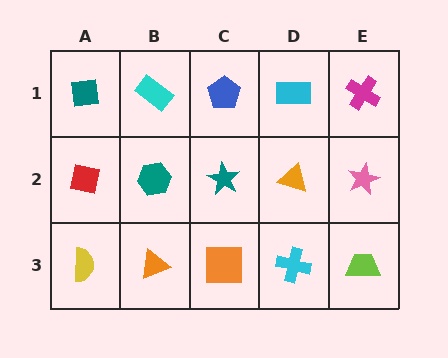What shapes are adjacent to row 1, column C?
A teal star (row 2, column C), a cyan rectangle (row 1, column B), a cyan rectangle (row 1, column D).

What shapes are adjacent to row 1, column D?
An orange triangle (row 2, column D), a blue pentagon (row 1, column C), a magenta cross (row 1, column E).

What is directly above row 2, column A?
A teal square.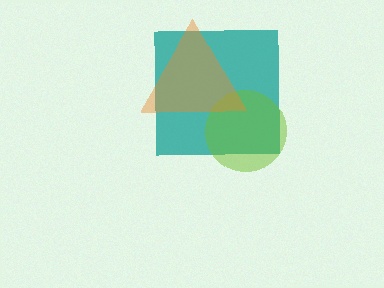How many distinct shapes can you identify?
There are 3 distinct shapes: a teal square, a lime circle, an orange triangle.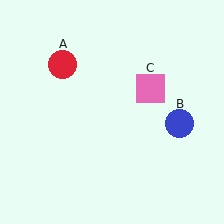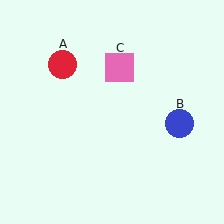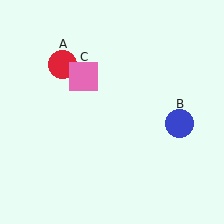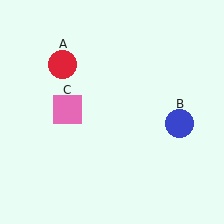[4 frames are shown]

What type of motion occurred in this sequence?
The pink square (object C) rotated counterclockwise around the center of the scene.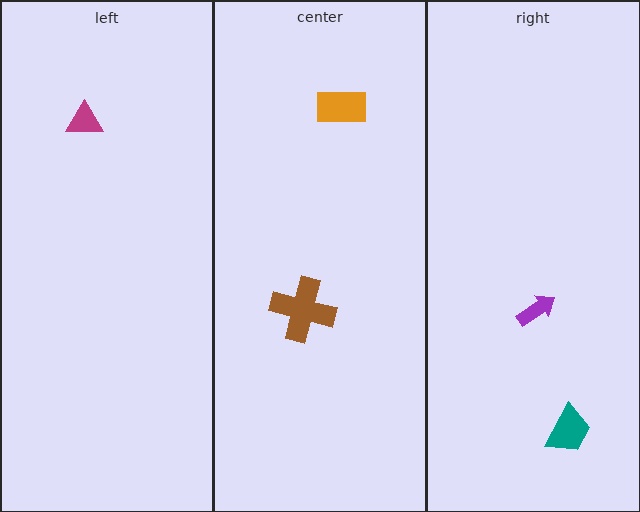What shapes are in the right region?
The teal trapezoid, the purple arrow.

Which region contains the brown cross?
The center region.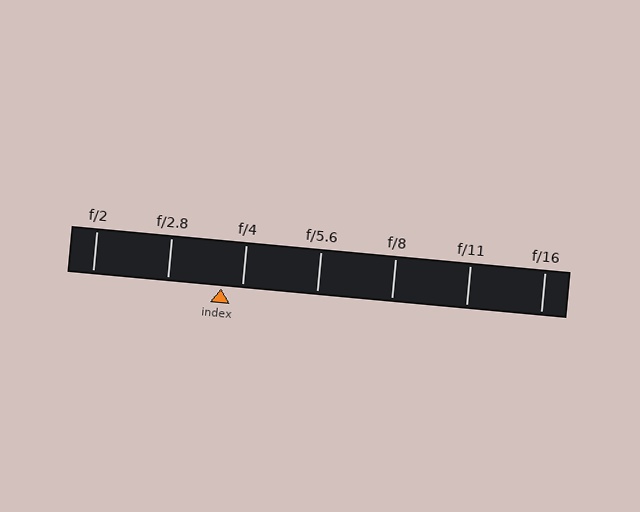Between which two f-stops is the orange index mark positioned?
The index mark is between f/2.8 and f/4.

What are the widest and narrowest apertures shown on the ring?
The widest aperture shown is f/2 and the narrowest is f/16.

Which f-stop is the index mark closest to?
The index mark is closest to f/4.